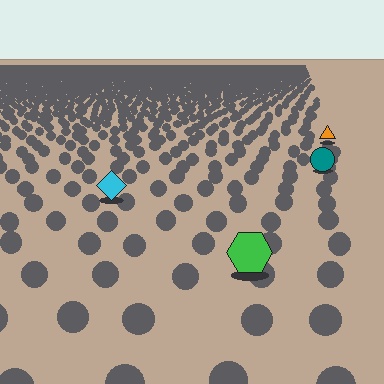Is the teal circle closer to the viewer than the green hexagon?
No. The green hexagon is closer — you can tell from the texture gradient: the ground texture is coarser near it.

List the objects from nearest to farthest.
From nearest to farthest: the green hexagon, the cyan diamond, the teal circle, the orange triangle.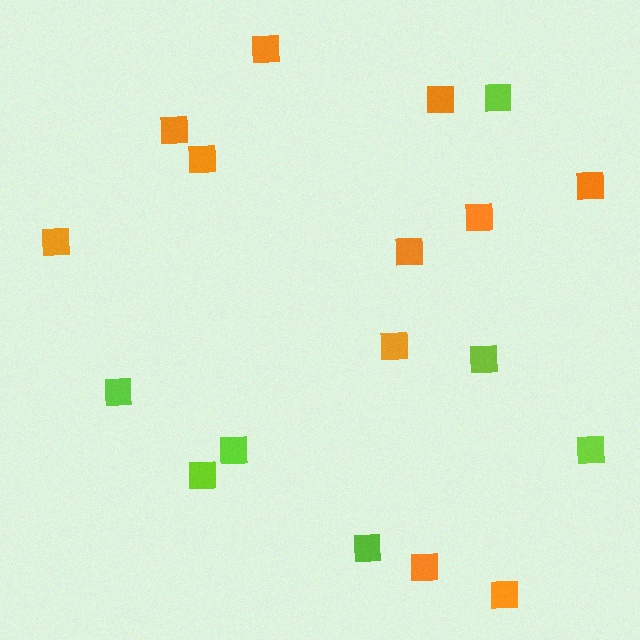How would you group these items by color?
There are 2 groups: one group of orange squares (11) and one group of lime squares (7).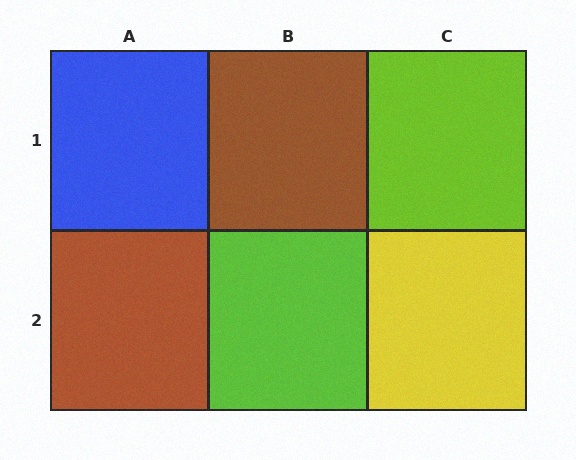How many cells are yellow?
1 cell is yellow.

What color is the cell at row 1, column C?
Lime.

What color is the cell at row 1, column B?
Brown.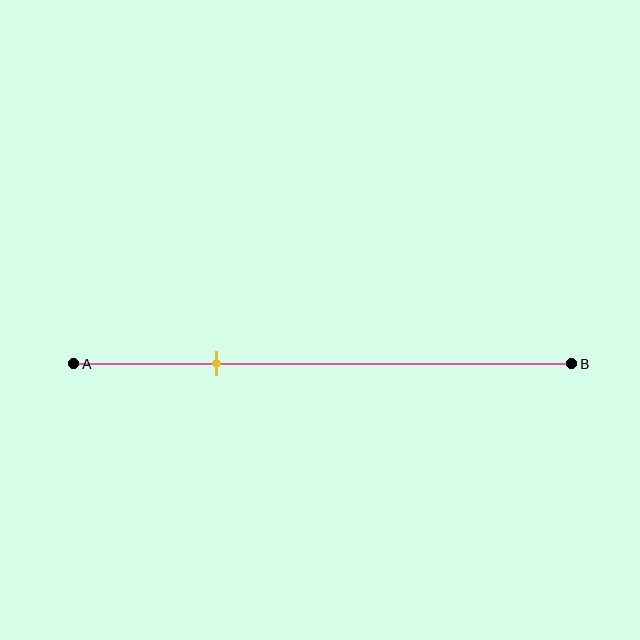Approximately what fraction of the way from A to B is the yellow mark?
The yellow mark is approximately 30% of the way from A to B.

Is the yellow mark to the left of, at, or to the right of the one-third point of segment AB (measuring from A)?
The yellow mark is to the left of the one-third point of segment AB.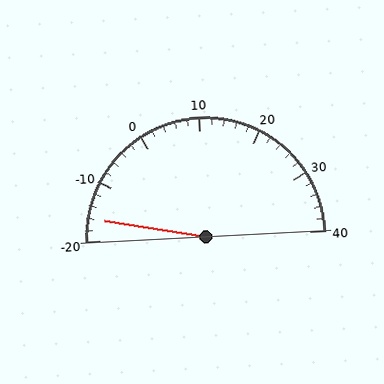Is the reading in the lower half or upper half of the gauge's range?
The reading is in the lower half of the range (-20 to 40).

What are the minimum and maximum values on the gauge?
The gauge ranges from -20 to 40.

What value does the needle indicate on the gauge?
The needle indicates approximately -16.